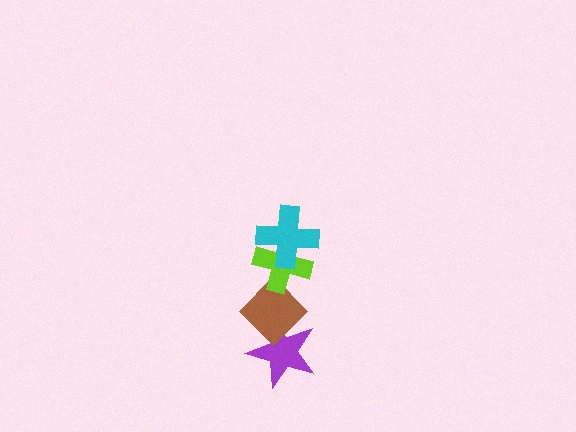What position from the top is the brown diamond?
The brown diamond is 3rd from the top.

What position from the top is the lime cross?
The lime cross is 2nd from the top.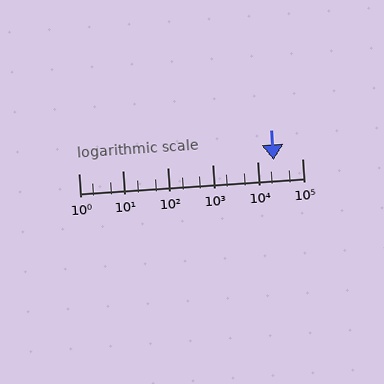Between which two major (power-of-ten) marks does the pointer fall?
The pointer is between 10000 and 100000.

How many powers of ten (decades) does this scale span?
The scale spans 5 decades, from 1 to 100000.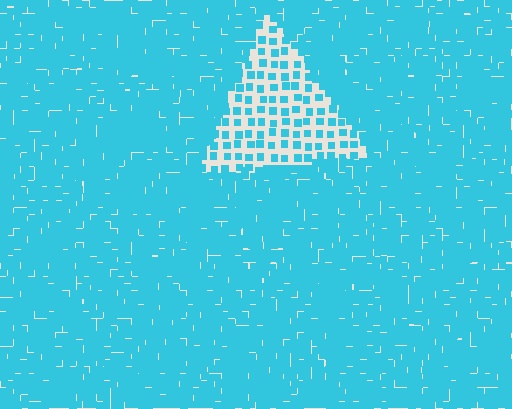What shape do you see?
I see a triangle.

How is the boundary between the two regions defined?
The boundary is defined by a change in element density (approximately 2.8x ratio). All elements are the same color, size, and shape.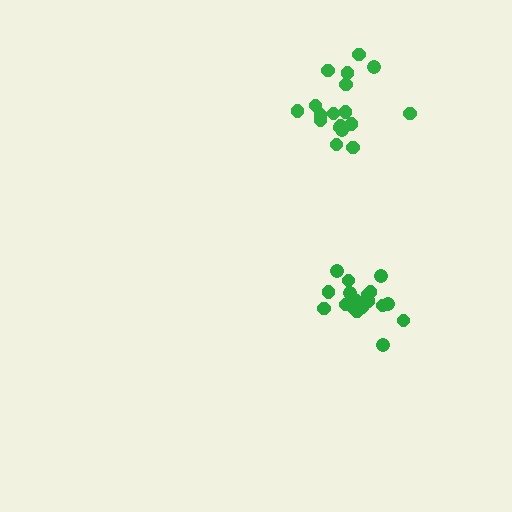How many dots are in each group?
Group 1: 18 dots, Group 2: 18 dots (36 total).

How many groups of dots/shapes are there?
There are 2 groups.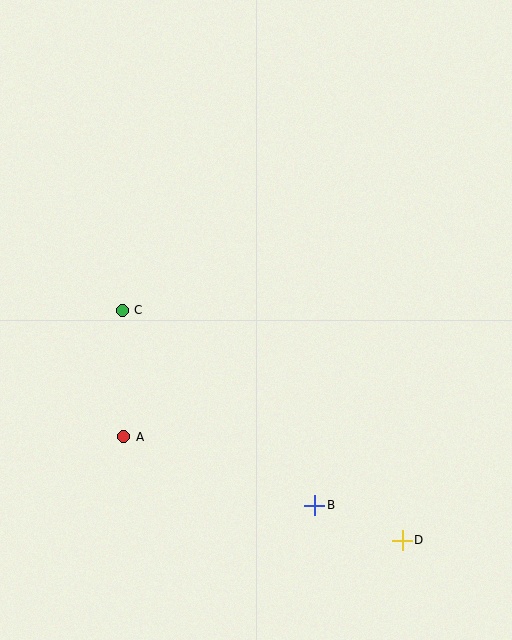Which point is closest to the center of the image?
Point C at (122, 310) is closest to the center.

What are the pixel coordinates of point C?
Point C is at (122, 310).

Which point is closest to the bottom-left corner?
Point A is closest to the bottom-left corner.